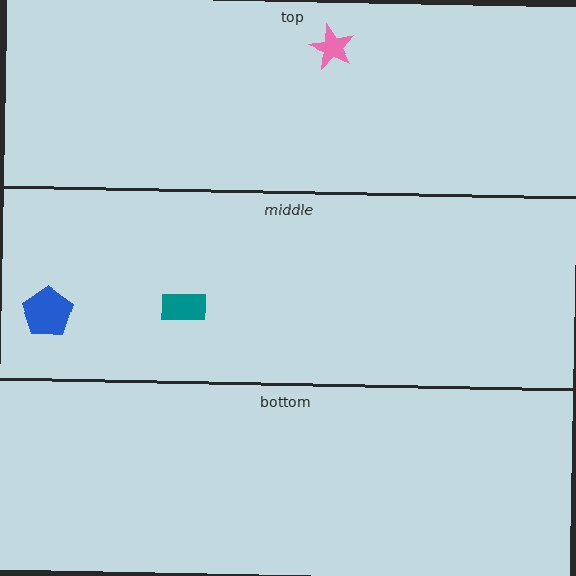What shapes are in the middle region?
The blue pentagon, the teal rectangle.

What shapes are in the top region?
The pink star.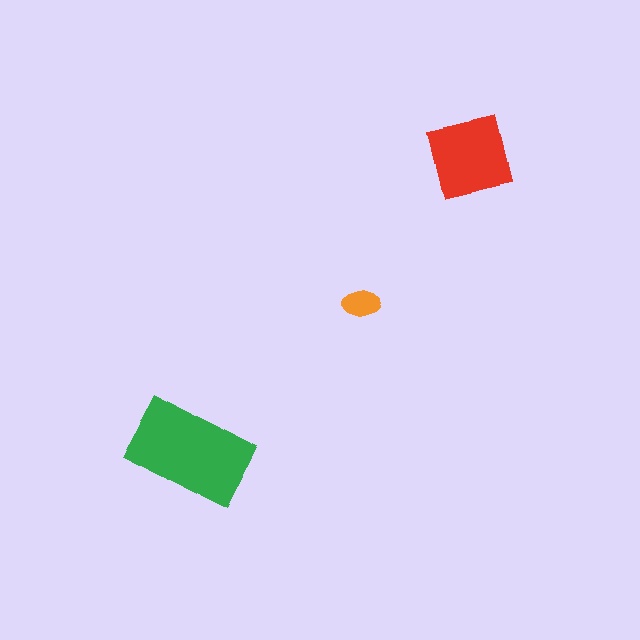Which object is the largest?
The green rectangle.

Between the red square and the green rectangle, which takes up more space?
The green rectangle.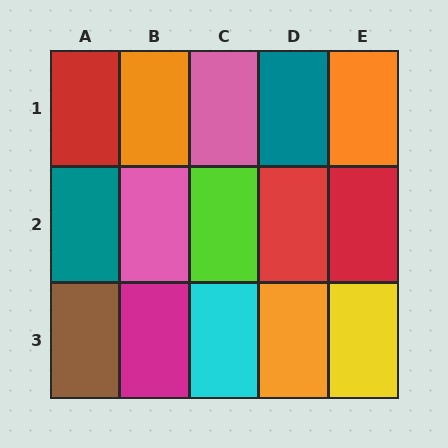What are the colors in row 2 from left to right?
Teal, pink, lime, red, red.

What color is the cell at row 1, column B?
Orange.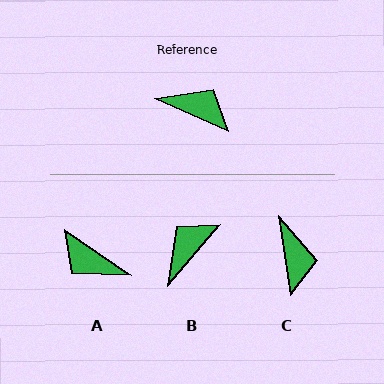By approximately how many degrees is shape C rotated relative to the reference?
Approximately 57 degrees clockwise.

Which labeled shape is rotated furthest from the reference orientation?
A, about 170 degrees away.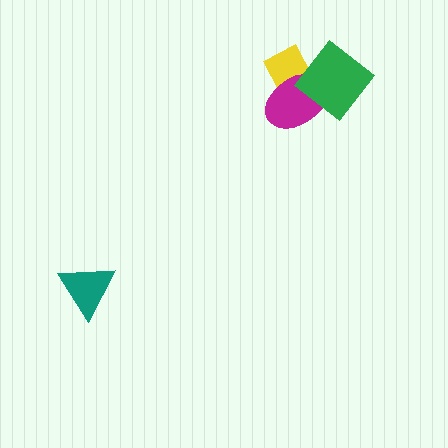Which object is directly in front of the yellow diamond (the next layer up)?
The magenta ellipse is directly in front of the yellow diamond.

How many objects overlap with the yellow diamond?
2 objects overlap with the yellow diamond.